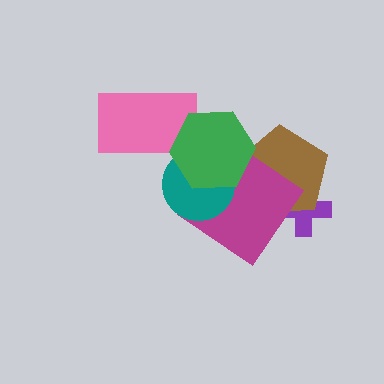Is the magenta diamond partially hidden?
Yes, it is partially covered by another shape.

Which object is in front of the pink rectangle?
The green hexagon is in front of the pink rectangle.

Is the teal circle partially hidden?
Yes, it is partially covered by another shape.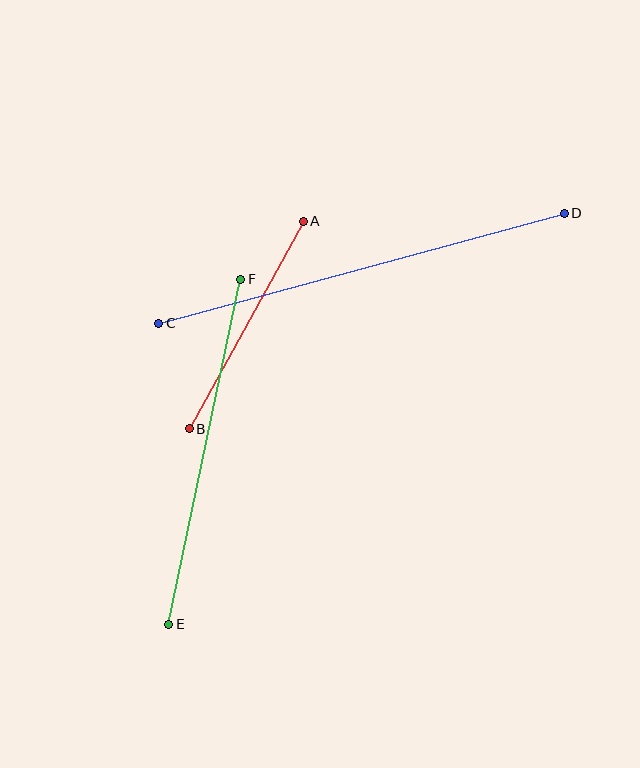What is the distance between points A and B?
The distance is approximately 237 pixels.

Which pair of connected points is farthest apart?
Points C and D are farthest apart.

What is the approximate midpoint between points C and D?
The midpoint is at approximately (362, 268) pixels.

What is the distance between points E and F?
The distance is approximately 352 pixels.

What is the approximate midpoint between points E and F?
The midpoint is at approximately (205, 452) pixels.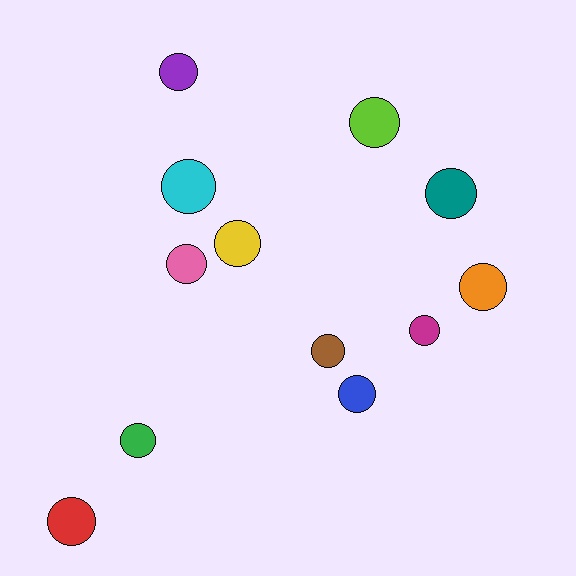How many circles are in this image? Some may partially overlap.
There are 12 circles.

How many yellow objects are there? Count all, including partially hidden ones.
There is 1 yellow object.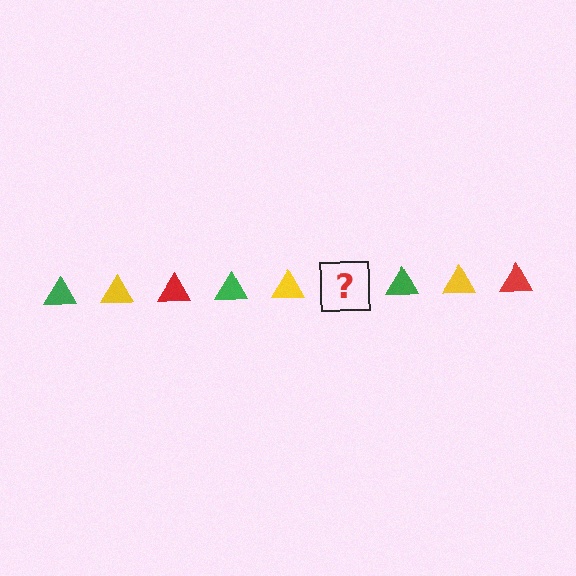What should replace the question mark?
The question mark should be replaced with a red triangle.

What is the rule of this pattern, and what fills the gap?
The rule is that the pattern cycles through green, yellow, red triangles. The gap should be filled with a red triangle.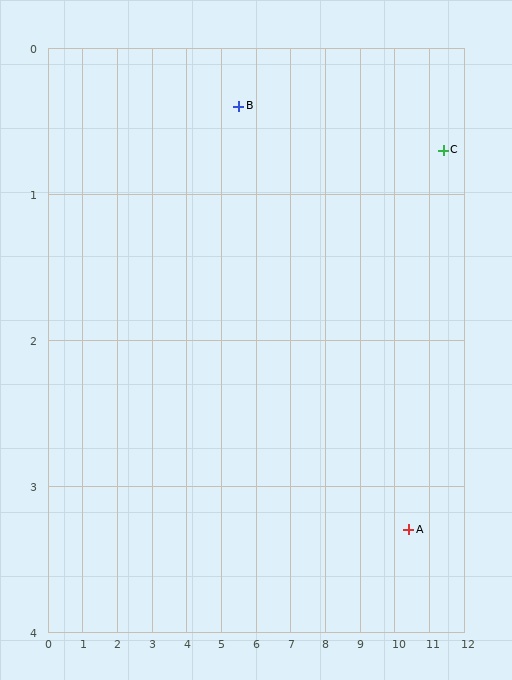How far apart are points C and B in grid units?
Points C and B are about 5.9 grid units apart.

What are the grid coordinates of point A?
Point A is at approximately (10.4, 3.3).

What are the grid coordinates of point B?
Point B is at approximately (5.5, 0.4).